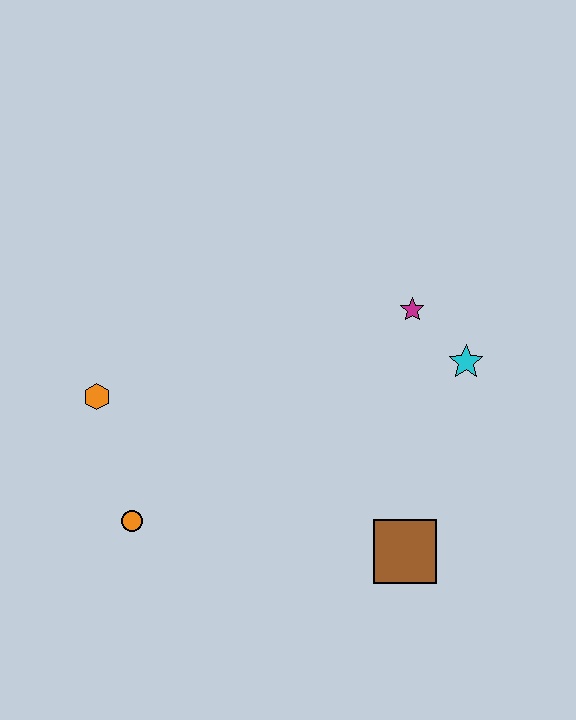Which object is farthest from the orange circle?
The cyan star is farthest from the orange circle.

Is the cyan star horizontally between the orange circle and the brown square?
No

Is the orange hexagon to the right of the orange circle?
No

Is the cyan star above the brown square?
Yes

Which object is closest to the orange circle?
The orange hexagon is closest to the orange circle.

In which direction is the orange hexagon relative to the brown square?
The orange hexagon is to the left of the brown square.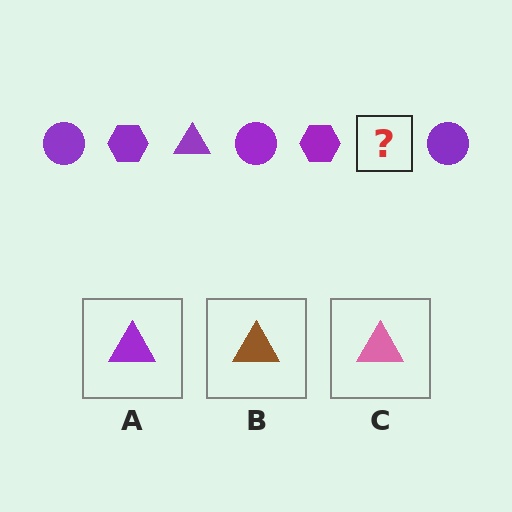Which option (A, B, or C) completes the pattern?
A.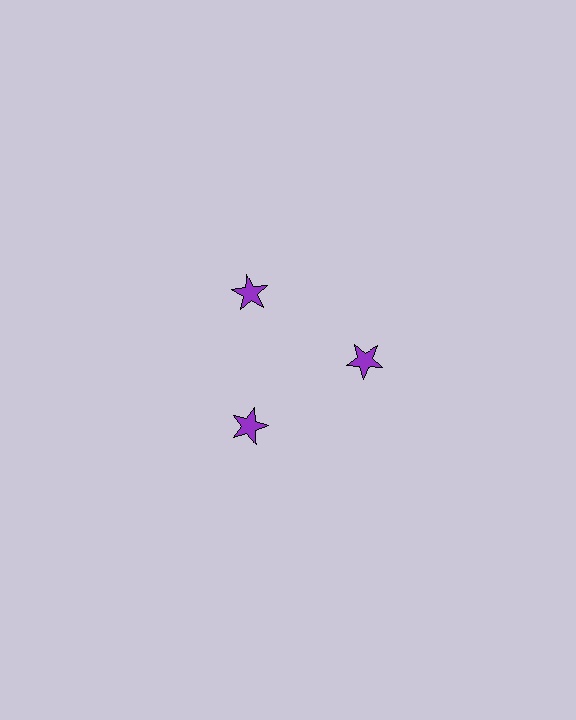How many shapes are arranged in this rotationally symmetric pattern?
There are 3 shapes, arranged in 3 groups of 1.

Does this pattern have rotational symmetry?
Yes, this pattern has 3-fold rotational symmetry. It looks the same after rotating 120 degrees around the center.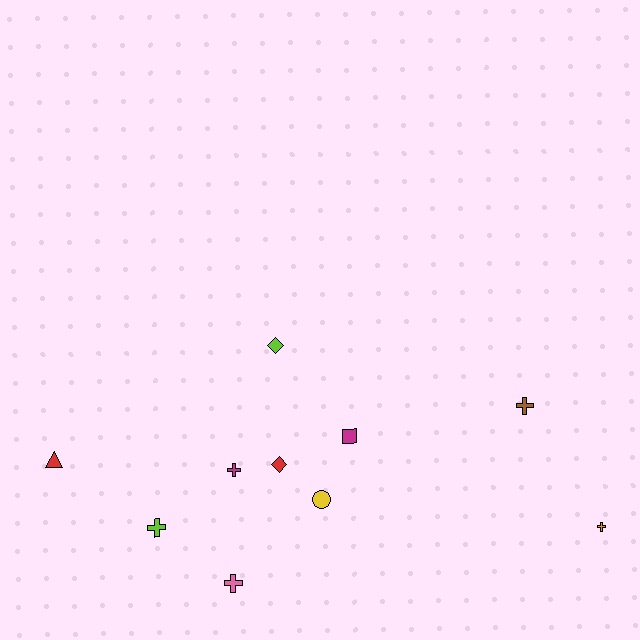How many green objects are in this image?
There are no green objects.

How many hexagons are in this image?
There are no hexagons.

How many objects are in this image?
There are 10 objects.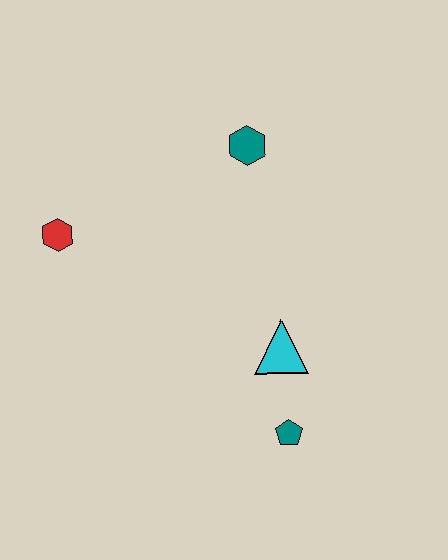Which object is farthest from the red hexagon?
The teal pentagon is farthest from the red hexagon.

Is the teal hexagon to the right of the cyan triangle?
No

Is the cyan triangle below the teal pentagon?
No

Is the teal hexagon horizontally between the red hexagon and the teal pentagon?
Yes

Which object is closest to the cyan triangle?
The teal pentagon is closest to the cyan triangle.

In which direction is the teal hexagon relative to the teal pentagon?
The teal hexagon is above the teal pentagon.